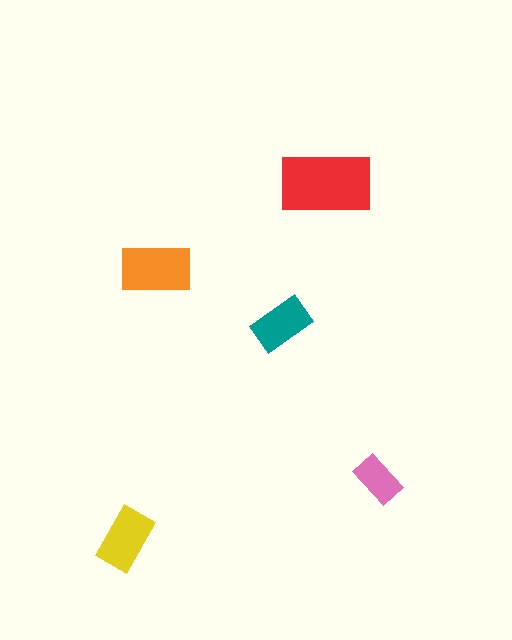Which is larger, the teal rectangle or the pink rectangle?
The teal one.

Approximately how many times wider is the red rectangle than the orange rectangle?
About 1.5 times wider.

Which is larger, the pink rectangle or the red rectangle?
The red one.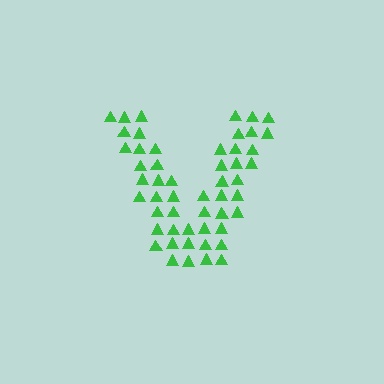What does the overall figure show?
The overall figure shows the letter V.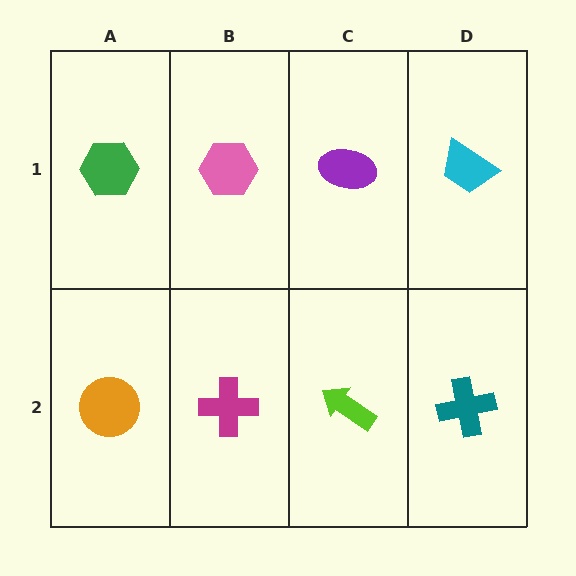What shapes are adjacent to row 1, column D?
A teal cross (row 2, column D), a purple ellipse (row 1, column C).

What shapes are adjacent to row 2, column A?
A green hexagon (row 1, column A), a magenta cross (row 2, column B).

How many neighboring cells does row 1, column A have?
2.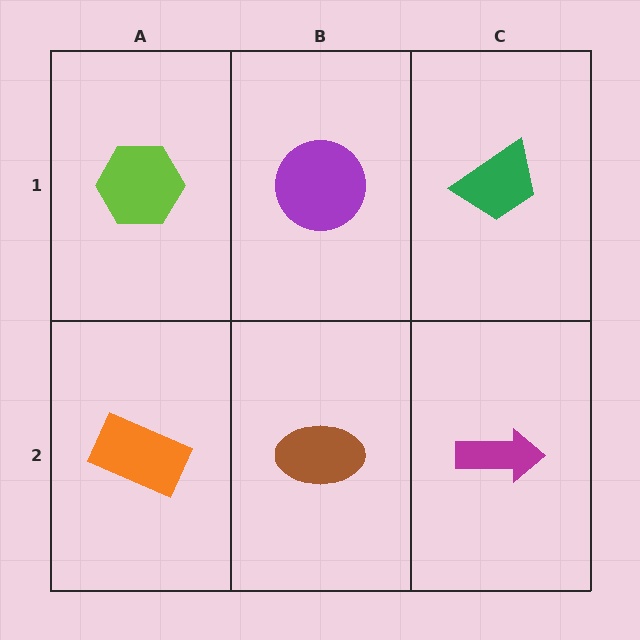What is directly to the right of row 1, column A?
A purple circle.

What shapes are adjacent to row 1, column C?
A magenta arrow (row 2, column C), a purple circle (row 1, column B).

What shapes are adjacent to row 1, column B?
A brown ellipse (row 2, column B), a lime hexagon (row 1, column A), a green trapezoid (row 1, column C).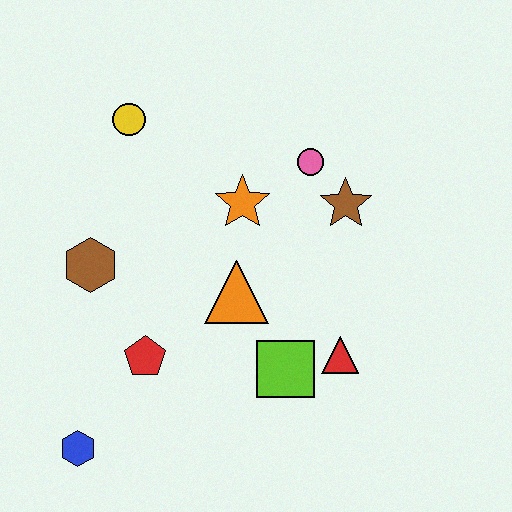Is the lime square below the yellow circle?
Yes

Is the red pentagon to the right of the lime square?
No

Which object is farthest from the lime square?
The yellow circle is farthest from the lime square.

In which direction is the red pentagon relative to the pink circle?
The red pentagon is below the pink circle.